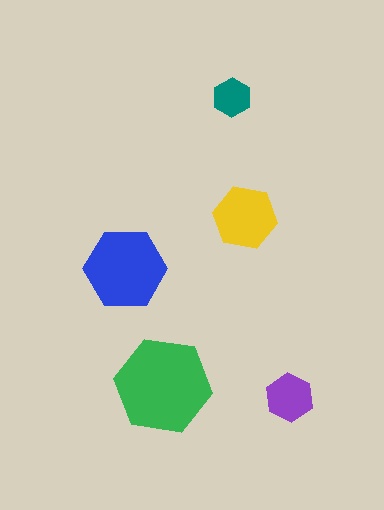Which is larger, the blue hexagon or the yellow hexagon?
The blue one.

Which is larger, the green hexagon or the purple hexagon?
The green one.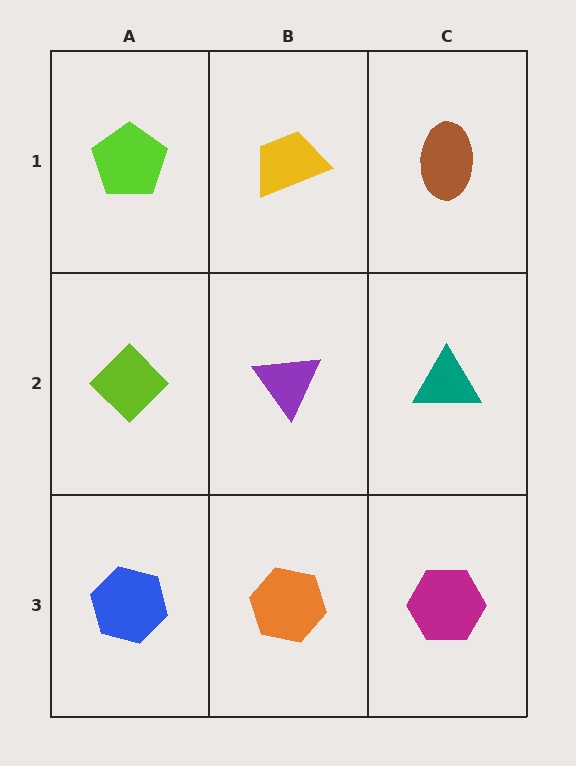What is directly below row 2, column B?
An orange hexagon.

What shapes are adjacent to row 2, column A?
A lime pentagon (row 1, column A), a blue hexagon (row 3, column A), a purple triangle (row 2, column B).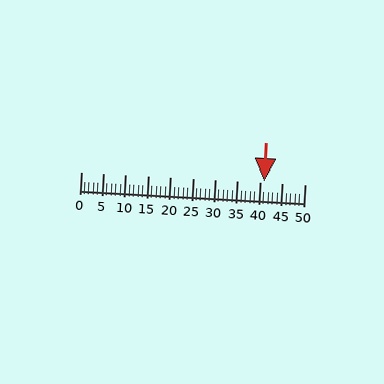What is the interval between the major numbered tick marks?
The major tick marks are spaced 5 units apart.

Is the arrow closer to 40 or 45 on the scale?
The arrow is closer to 40.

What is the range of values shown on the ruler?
The ruler shows values from 0 to 50.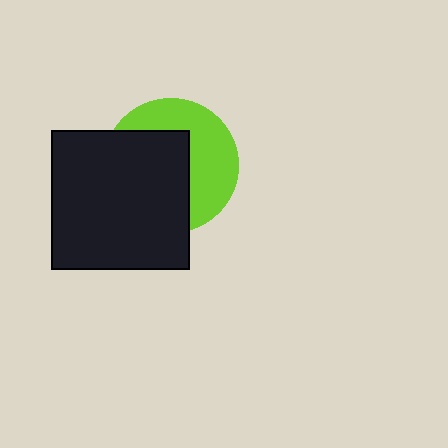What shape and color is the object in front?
The object in front is a black square.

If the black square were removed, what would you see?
You would see the complete lime circle.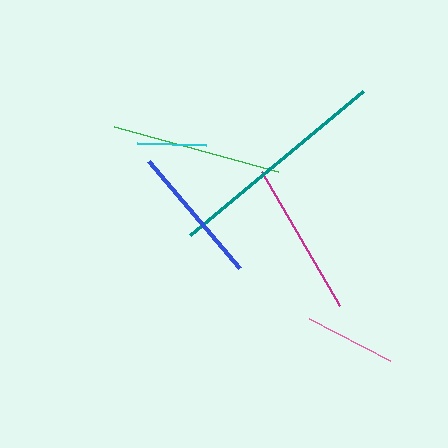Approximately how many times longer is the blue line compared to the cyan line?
The blue line is approximately 2.0 times the length of the cyan line.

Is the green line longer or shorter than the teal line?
The teal line is longer than the green line.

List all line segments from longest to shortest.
From longest to shortest: teal, green, magenta, blue, pink, cyan.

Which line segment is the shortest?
The cyan line is the shortest at approximately 69 pixels.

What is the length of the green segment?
The green segment is approximately 170 pixels long.